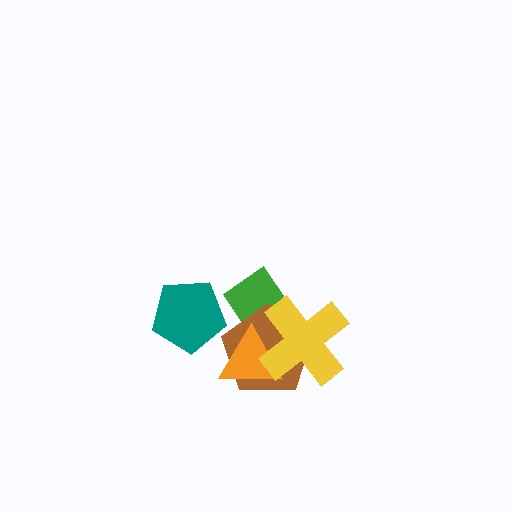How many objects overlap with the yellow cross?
3 objects overlap with the yellow cross.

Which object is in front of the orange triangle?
The yellow cross is in front of the orange triangle.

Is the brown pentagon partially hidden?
Yes, it is partially covered by another shape.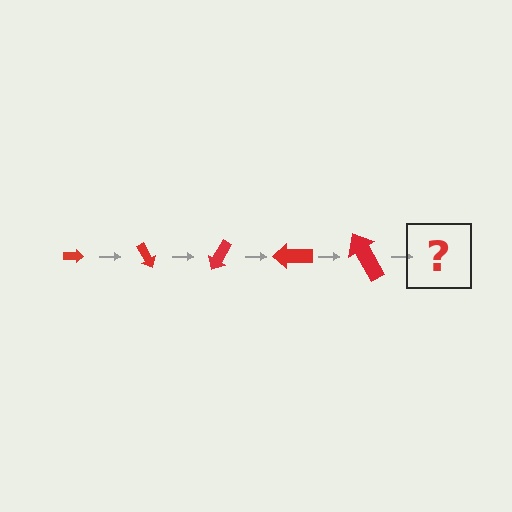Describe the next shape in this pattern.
It should be an arrow, larger than the previous one and rotated 300 degrees from the start.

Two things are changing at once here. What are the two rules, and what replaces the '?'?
The two rules are that the arrow grows larger each step and it rotates 60 degrees each step. The '?' should be an arrow, larger than the previous one and rotated 300 degrees from the start.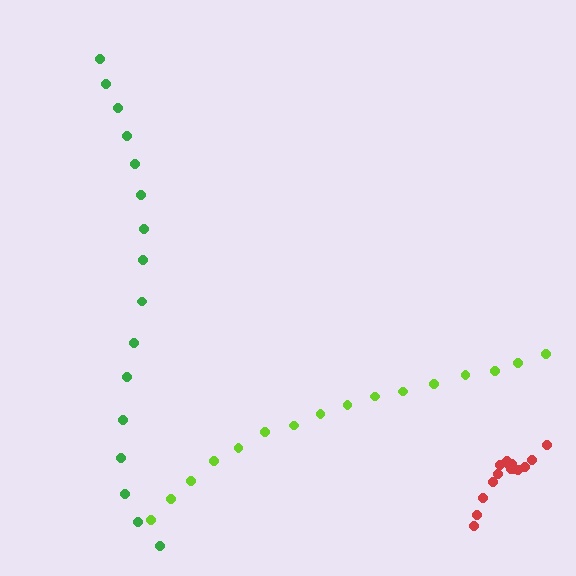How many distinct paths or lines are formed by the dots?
There are 3 distinct paths.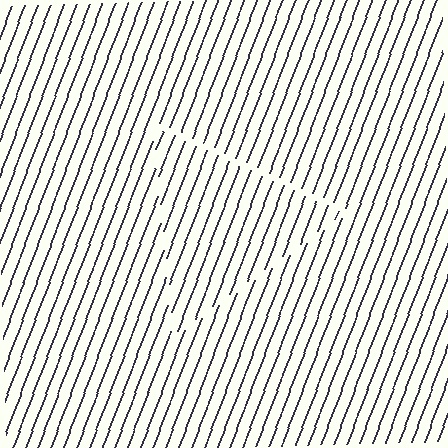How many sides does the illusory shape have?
3 sides — the line-ends trace a triangle.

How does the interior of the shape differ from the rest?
The interior of the shape contains the same grating, shifted by half a period — the contour is defined by the phase discontinuity where line-ends from the inner and outer gratings abut.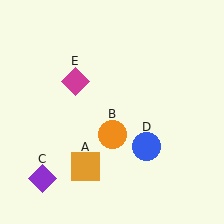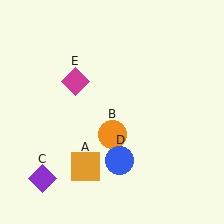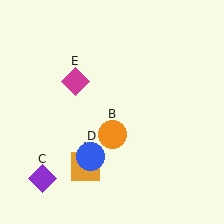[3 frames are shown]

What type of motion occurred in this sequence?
The blue circle (object D) rotated clockwise around the center of the scene.